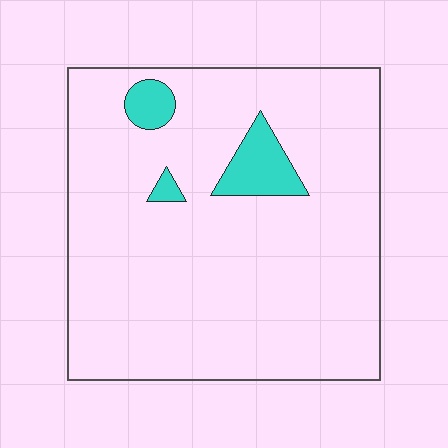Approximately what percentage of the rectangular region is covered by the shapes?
Approximately 5%.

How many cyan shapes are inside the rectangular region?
3.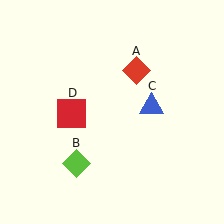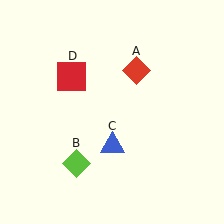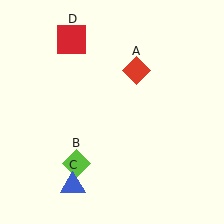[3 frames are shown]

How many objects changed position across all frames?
2 objects changed position: blue triangle (object C), red square (object D).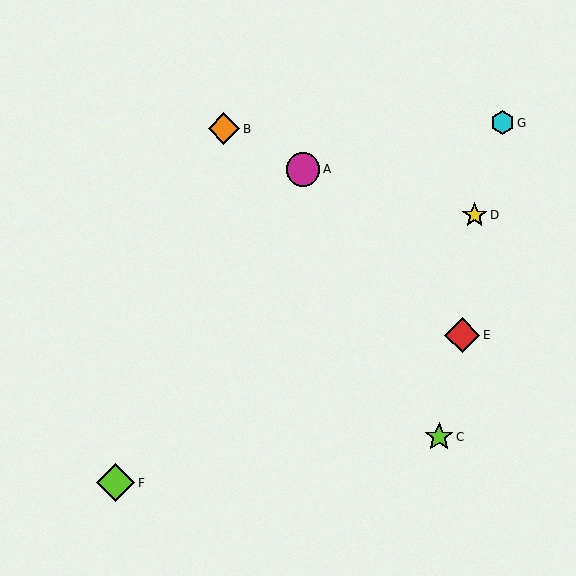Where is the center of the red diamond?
The center of the red diamond is at (462, 335).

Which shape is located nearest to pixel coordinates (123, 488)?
The lime diamond (labeled F) at (116, 483) is nearest to that location.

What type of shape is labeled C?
Shape C is a lime star.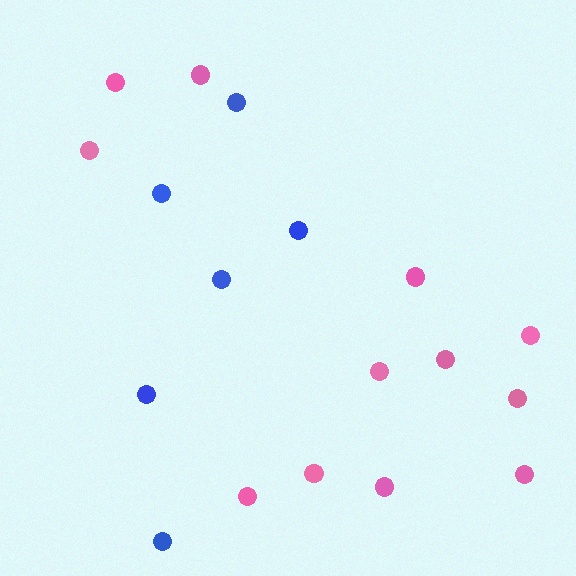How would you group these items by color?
There are 2 groups: one group of pink circles (12) and one group of blue circles (6).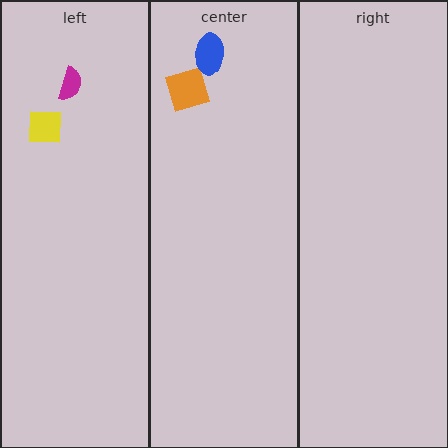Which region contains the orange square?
The center region.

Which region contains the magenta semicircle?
The left region.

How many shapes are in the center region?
2.